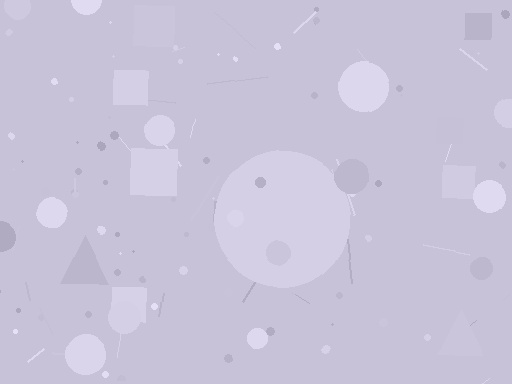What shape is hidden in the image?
A circle is hidden in the image.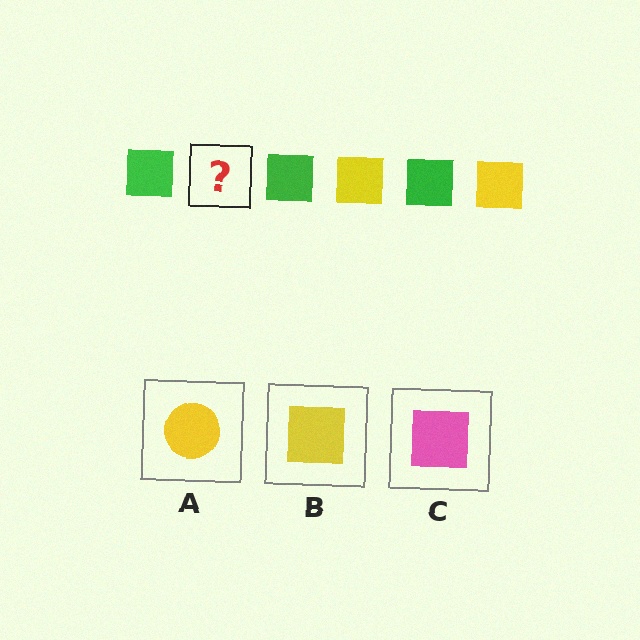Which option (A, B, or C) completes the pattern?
B.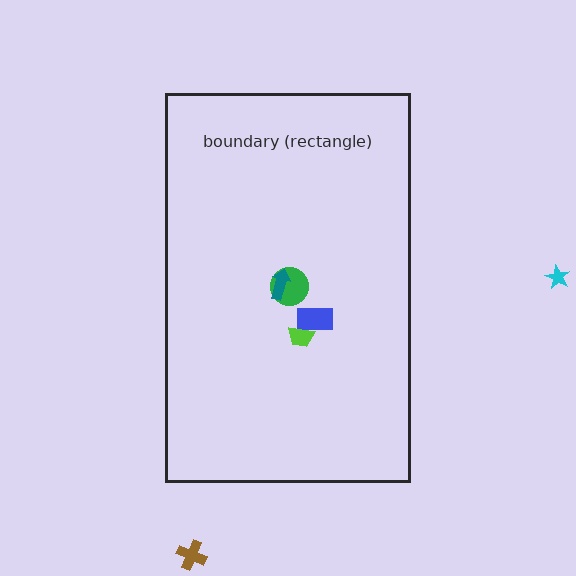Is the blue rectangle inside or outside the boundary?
Inside.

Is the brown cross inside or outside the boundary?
Outside.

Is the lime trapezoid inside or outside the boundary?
Inside.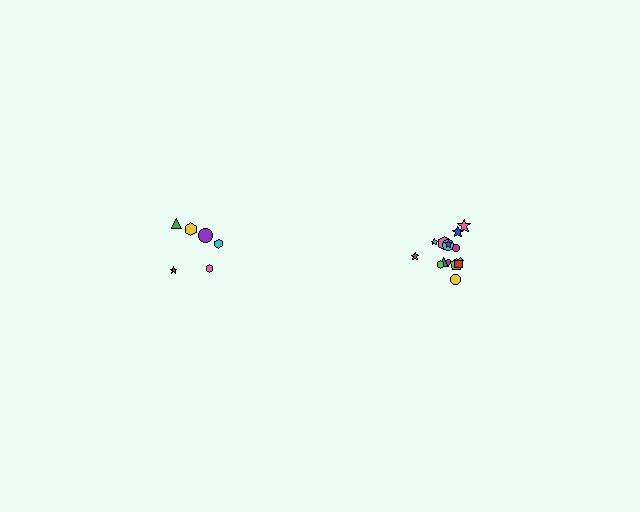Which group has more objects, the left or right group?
The right group.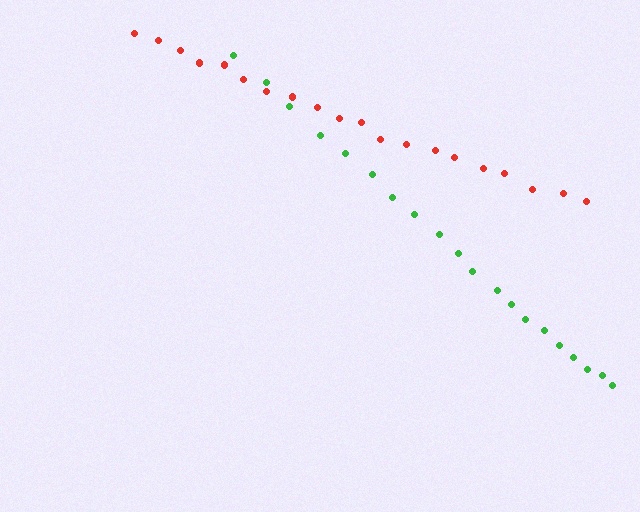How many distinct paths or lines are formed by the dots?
There are 2 distinct paths.